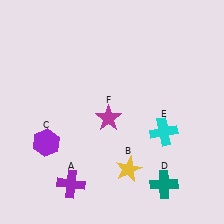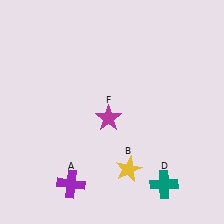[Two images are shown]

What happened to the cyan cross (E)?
The cyan cross (E) was removed in Image 2. It was in the bottom-right area of Image 1.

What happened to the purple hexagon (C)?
The purple hexagon (C) was removed in Image 2. It was in the bottom-left area of Image 1.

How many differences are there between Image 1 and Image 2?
There are 2 differences between the two images.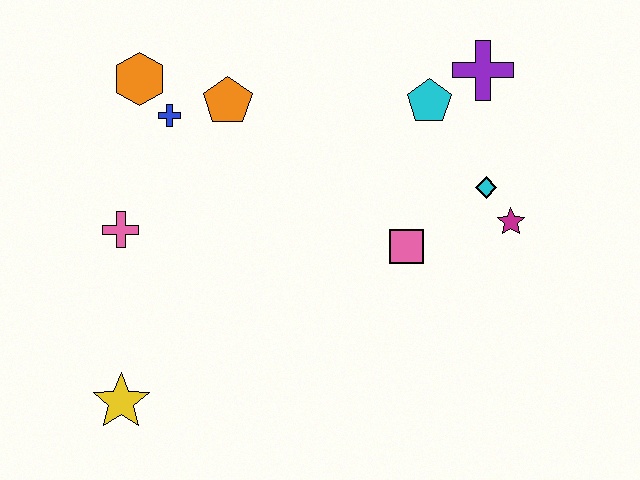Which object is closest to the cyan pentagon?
The purple cross is closest to the cyan pentagon.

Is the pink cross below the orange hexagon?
Yes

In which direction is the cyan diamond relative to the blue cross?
The cyan diamond is to the right of the blue cross.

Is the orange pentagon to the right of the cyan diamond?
No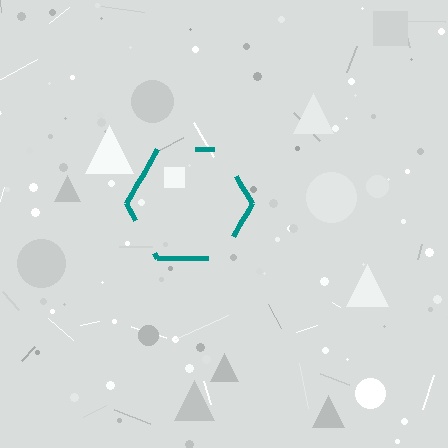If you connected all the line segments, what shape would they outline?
They would outline a hexagon.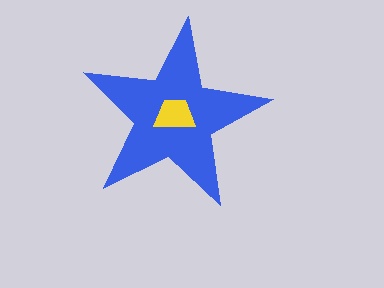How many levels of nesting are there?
2.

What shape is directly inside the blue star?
The yellow trapezoid.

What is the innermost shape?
The yellow trapezoid.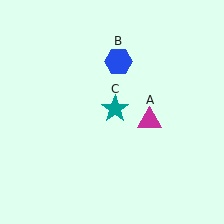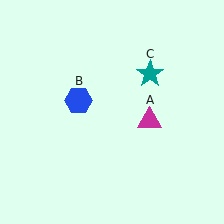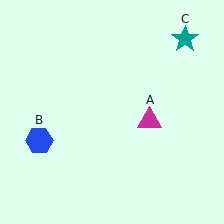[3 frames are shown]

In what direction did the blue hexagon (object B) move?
The blue hexagon (object B) moved down and to the left.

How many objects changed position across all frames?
2 objects changed position: blue hexagon (object B), teal star (object C).